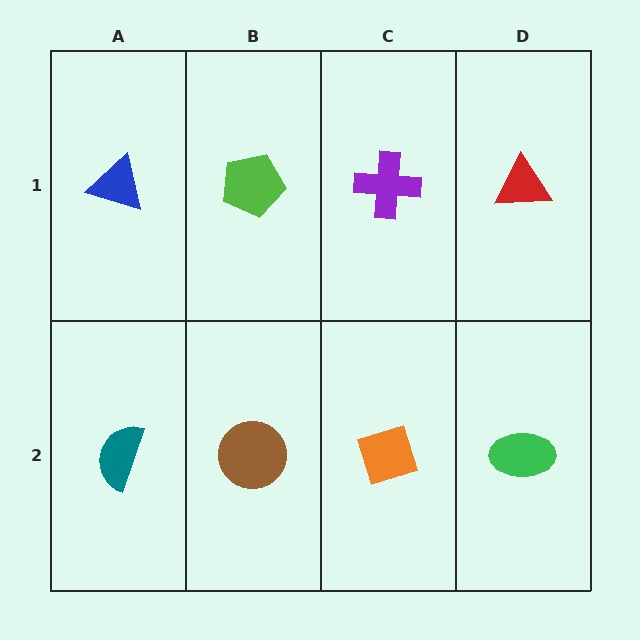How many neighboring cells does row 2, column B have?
3.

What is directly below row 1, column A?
A teal semicircle.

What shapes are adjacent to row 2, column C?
A purple cross (row 1, column C), a brown circle (row 2, column B), a green ellipse (row 2, column D).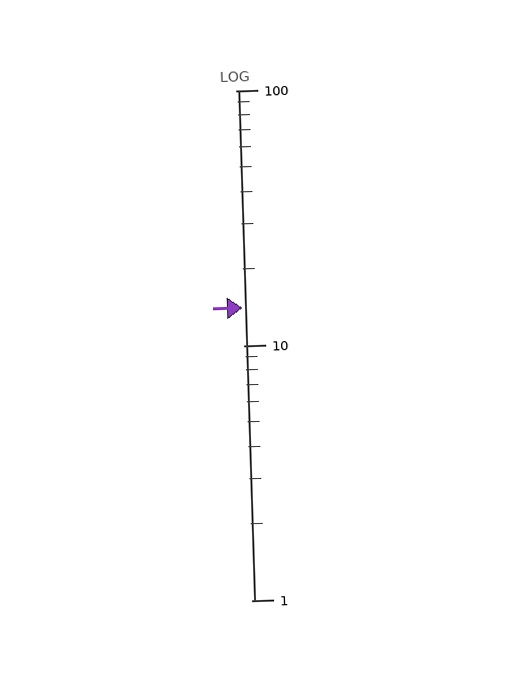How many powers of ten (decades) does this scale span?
The scale spans 2 decades, from 1 to 100.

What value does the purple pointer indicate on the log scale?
The pointer indicates approximately 14.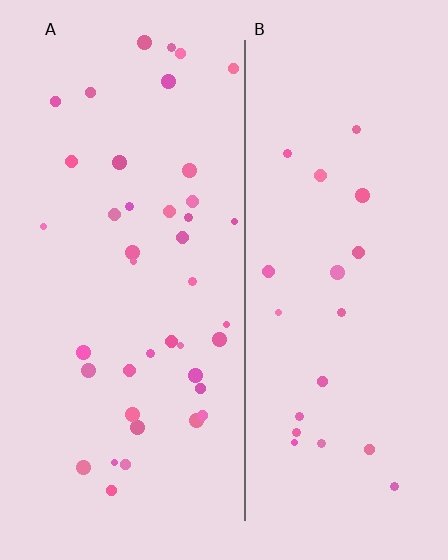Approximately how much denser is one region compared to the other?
Approximately 1.9× — region A over region B.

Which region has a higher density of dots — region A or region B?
A (the left).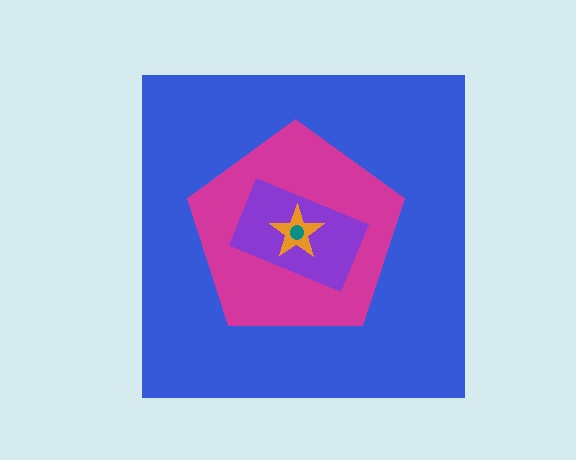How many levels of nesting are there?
5.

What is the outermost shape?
The blue square.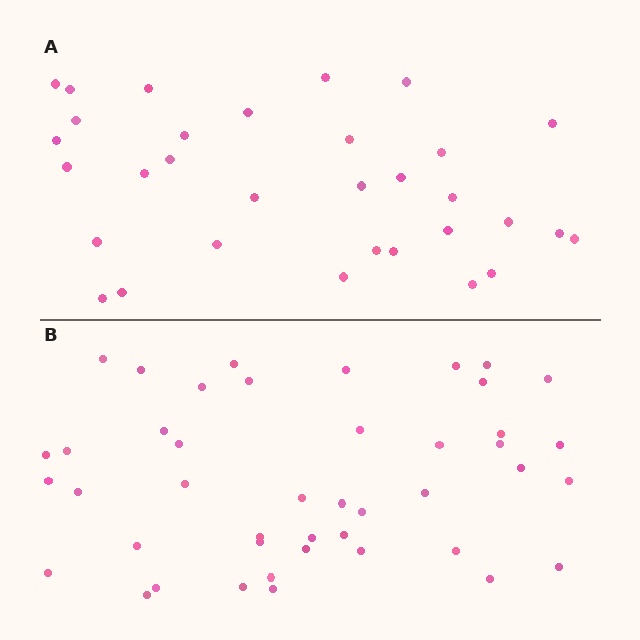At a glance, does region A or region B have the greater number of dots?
Region B (the bottom region) has more dots.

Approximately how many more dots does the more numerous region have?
Region B has roughly 12 or so more dots than region A.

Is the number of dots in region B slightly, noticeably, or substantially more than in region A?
Region B has noticeably more, but not dramatically so. The ratio is roughly 1.4 to 1.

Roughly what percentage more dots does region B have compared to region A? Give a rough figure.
About 40% more.